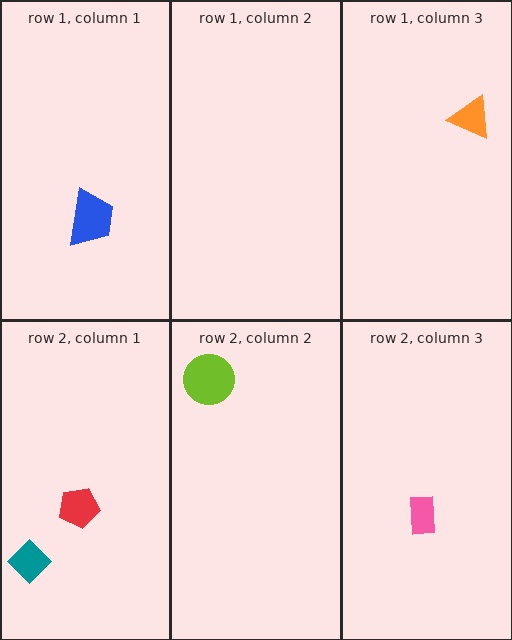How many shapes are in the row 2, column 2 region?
1.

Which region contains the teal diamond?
The row 2, column 1 region.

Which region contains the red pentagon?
The row 2, column 1 region.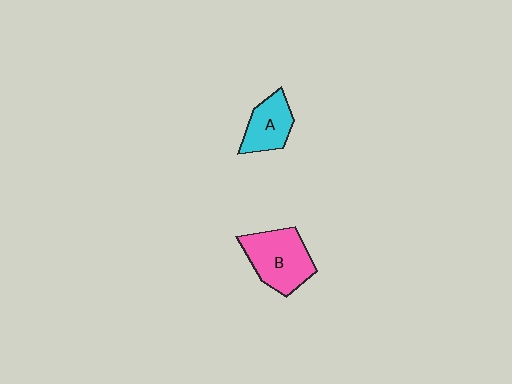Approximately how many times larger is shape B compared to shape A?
Approximately 1.5 times.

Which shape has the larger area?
Shape B (pink).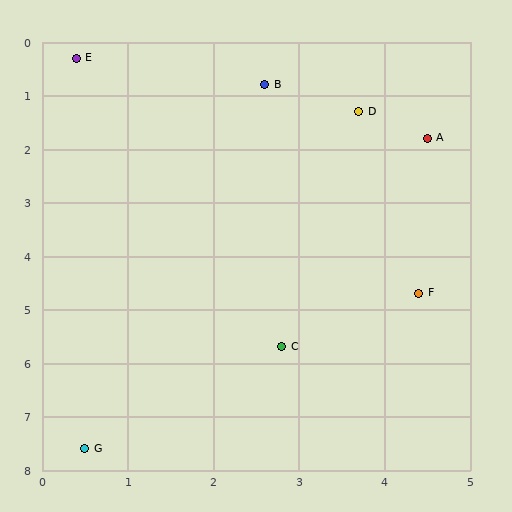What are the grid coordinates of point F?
Point F is at approximately (4.4, 4.7).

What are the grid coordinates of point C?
Point C is at approximately (2.8, 5.7).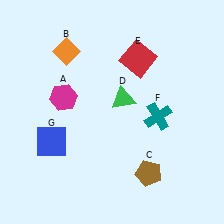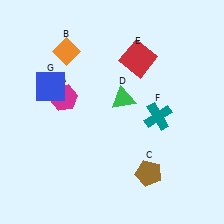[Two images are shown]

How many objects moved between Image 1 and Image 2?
1 object moved between the two images.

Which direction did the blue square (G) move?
The blue square (G) moved up.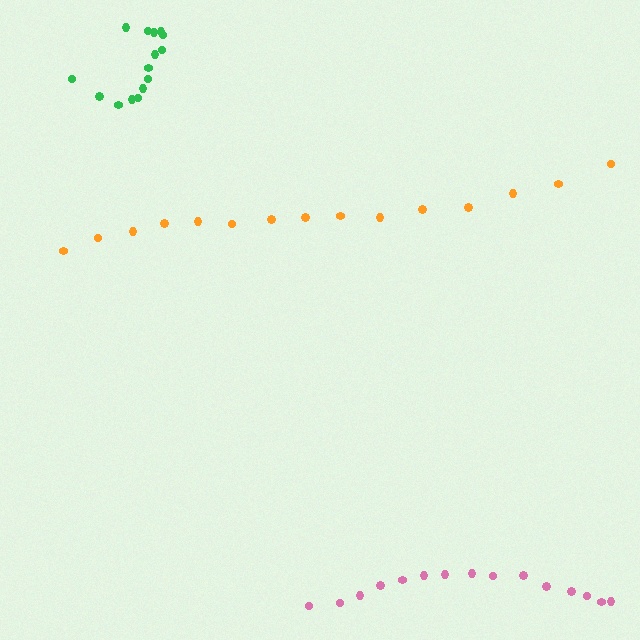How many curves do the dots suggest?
There are 3 distinct paths.